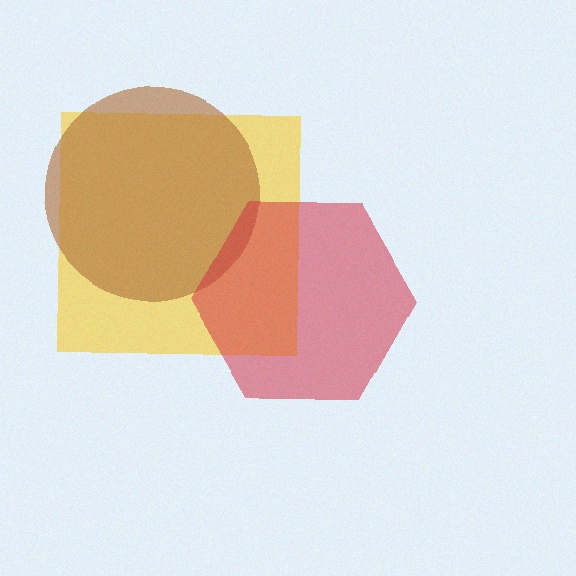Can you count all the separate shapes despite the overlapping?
Yes, there are 3 separate shapes.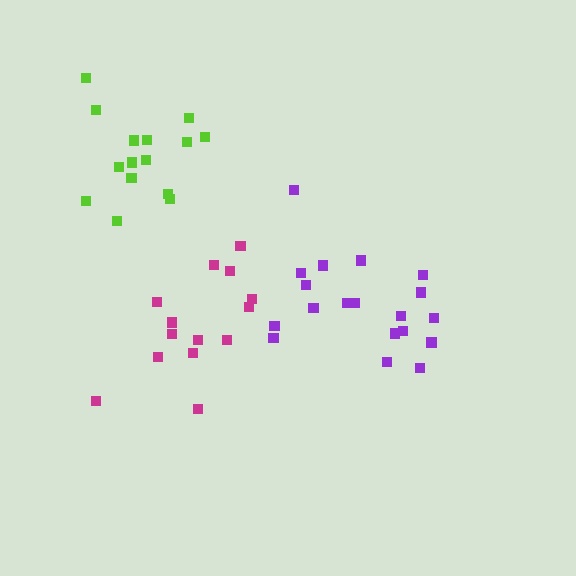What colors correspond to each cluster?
The clusters are colored: purple, lime, magenta.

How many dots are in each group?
Group 1: 19 dots, Group 2: 15 dots, Group 3: 14 dots (48 total).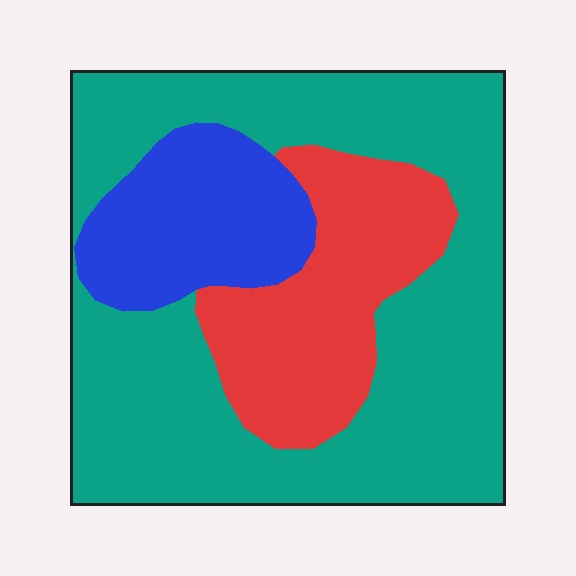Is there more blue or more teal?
Teal.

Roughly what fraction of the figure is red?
Red covers about 20% of the figure.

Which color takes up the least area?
Blue, at roughly 15%.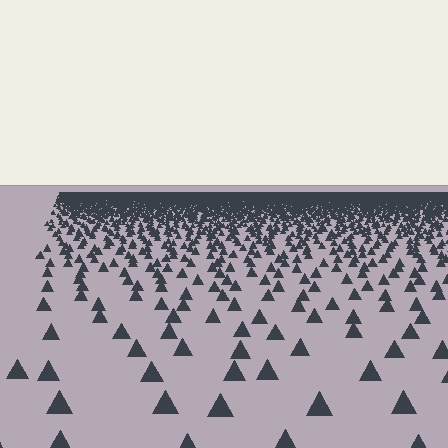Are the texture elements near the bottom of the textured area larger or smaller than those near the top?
Larger. Near the bottom, elements are closer to the viewer and appear at a bigger on-screen size.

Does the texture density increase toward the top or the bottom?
Density increases toward the top.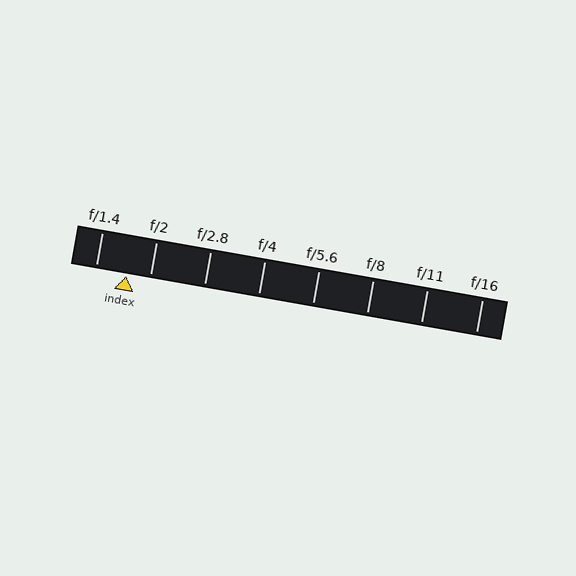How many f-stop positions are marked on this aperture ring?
There are 8 f-stop positions marked.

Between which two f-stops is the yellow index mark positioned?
The index mark is between f/1.4 and f/2.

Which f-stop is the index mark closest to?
The index mark is closest to f/2.